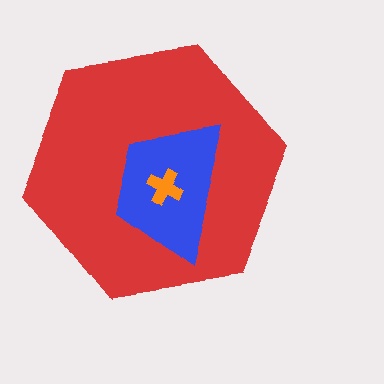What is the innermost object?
The orange cross.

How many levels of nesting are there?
3.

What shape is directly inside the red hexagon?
The blue trapezoid.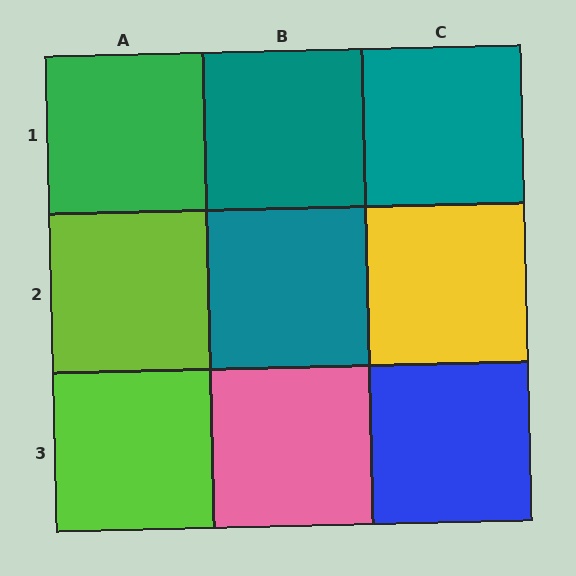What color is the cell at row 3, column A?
Lime.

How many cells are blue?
1 cell is blue.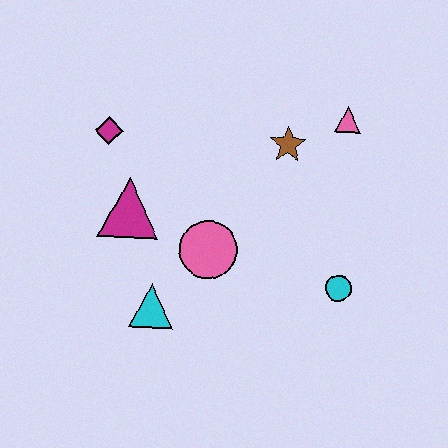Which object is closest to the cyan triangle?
The pink circle is closest to the cyan triangle.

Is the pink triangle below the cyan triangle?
No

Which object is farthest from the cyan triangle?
The pink triangle is farthest from the cyan triangle.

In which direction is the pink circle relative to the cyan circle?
The pink circle is to the left of the cyan circle.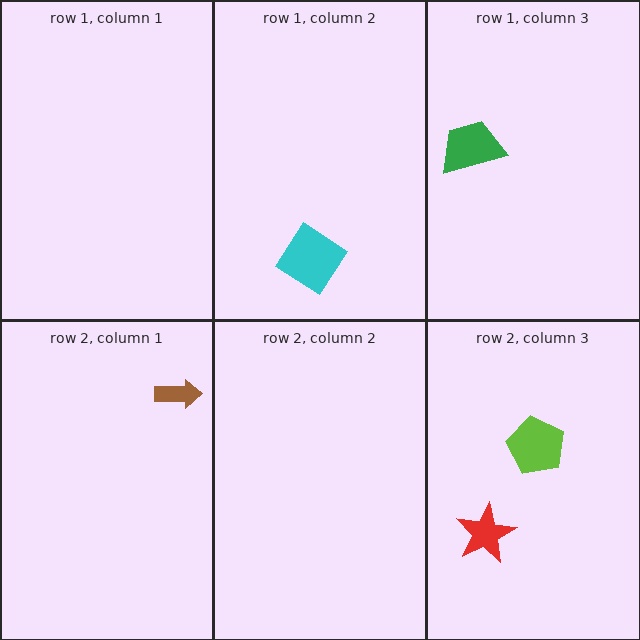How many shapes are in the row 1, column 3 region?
1.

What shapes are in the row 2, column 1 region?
The brown arrow.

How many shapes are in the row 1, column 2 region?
1.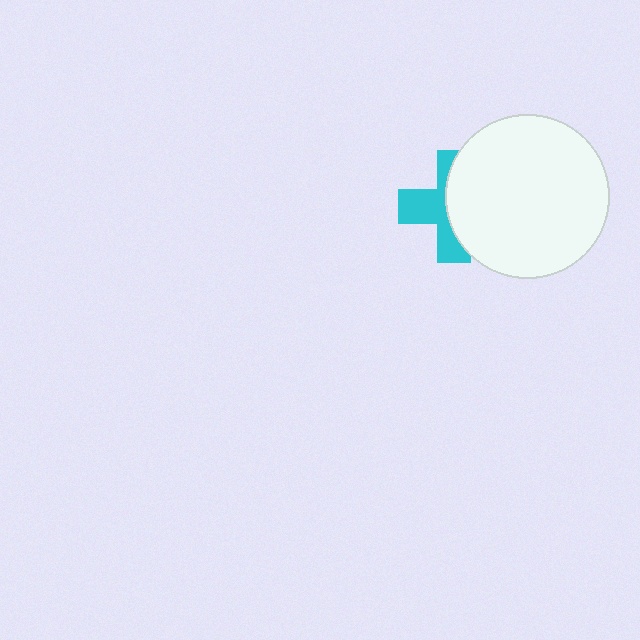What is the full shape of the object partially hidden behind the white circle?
The partially hidden object is a cyan cross.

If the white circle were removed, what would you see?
You would see the complete cyan cross.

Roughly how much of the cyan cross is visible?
About half of it is visible (roughly 48%).